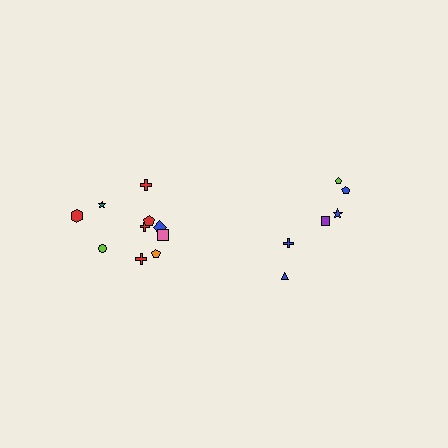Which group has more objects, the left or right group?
The left group.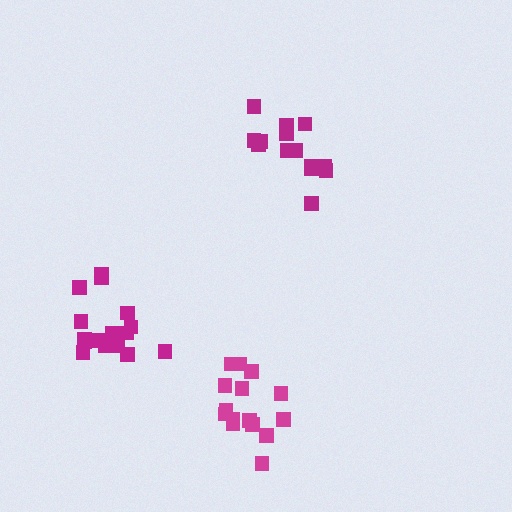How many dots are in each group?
Group 1: 15 dots, Group 2: 14 dots, Group 3: 16 dots (45 total).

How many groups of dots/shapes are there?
There are 3 groups.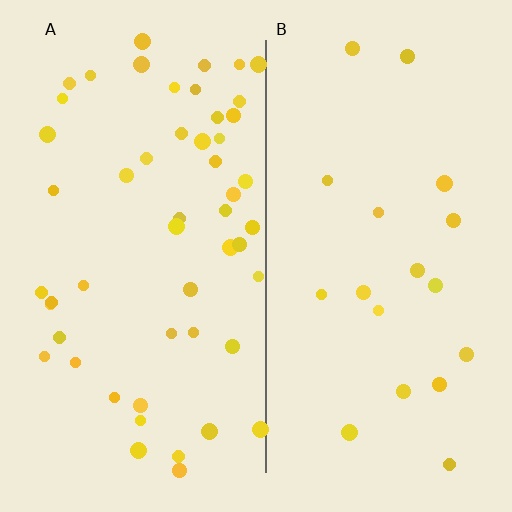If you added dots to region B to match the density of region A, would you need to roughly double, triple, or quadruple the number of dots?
Approximately triple.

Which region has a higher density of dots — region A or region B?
A (the left).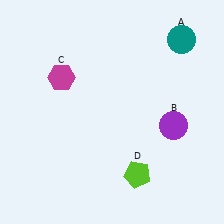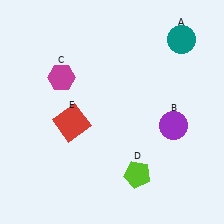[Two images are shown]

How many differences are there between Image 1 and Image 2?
There is 1 difference between the two images.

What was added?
A red square (E) was added in Image 2.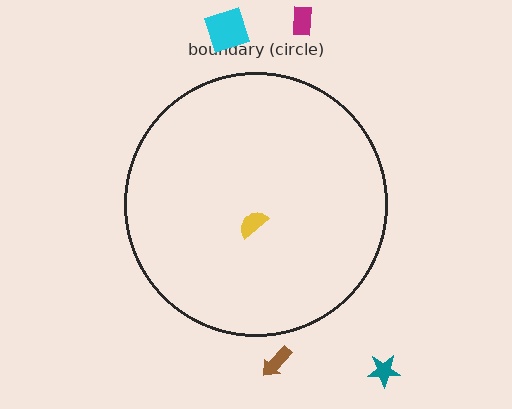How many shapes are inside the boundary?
1 inside, 4 outside.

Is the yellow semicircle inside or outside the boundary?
Inside.